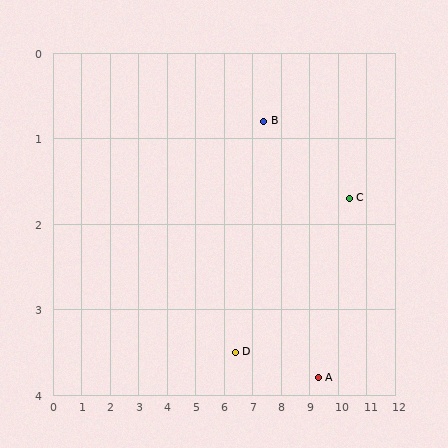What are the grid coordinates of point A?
Point A is at approximately (9.3, 3.8).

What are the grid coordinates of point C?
Point C is at approximately (10.4, 1.7).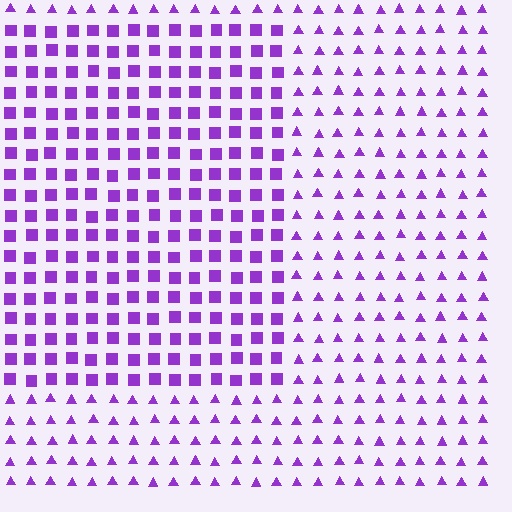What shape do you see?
I see a rectangle.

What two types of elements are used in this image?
The image uses squares inside the rectangle region and triangles outside it.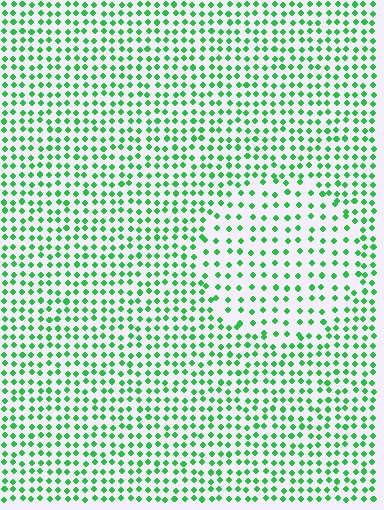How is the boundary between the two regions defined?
The boundary is defined by a change in element density (approximately 1.7x ratio). All elements are the same color, size, and shape.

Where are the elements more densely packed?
The elements are more densely packed outside the circle boundary.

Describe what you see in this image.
The image contains small green elements arranged at two different densities. A circle-shaped region is visible where the elements are less densely packed than the surrounding area.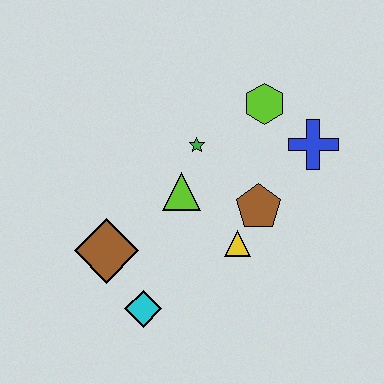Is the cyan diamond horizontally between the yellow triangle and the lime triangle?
No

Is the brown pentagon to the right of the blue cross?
No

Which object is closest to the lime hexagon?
The blue cross is closest to the lime hexagon.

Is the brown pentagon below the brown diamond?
No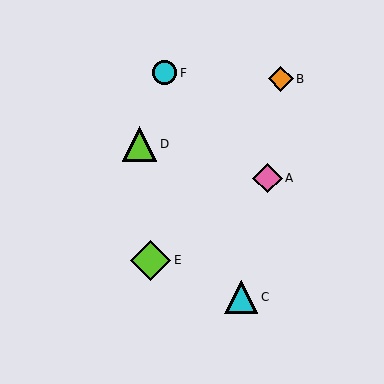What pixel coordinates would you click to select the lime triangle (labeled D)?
Click at (140, 144) to select the lime triangle D.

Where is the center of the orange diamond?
The center of the orange diamond is at (281, 79).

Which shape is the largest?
The lime diamond (labeled E) is the largest.